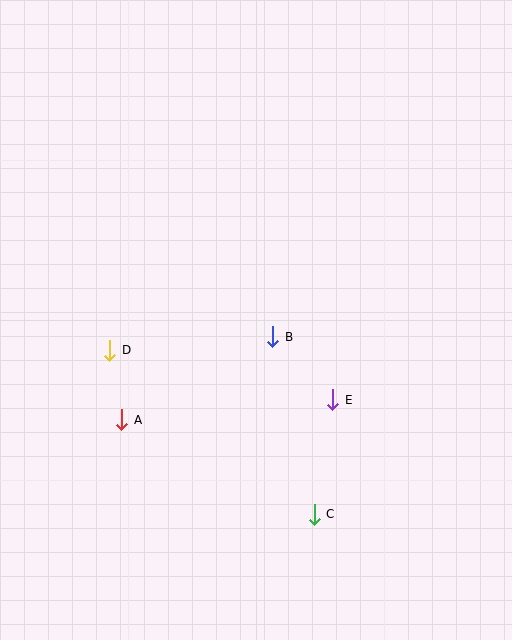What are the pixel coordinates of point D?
Point D is at (110, 350).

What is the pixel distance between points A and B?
The distance between A and B is 172 pixels.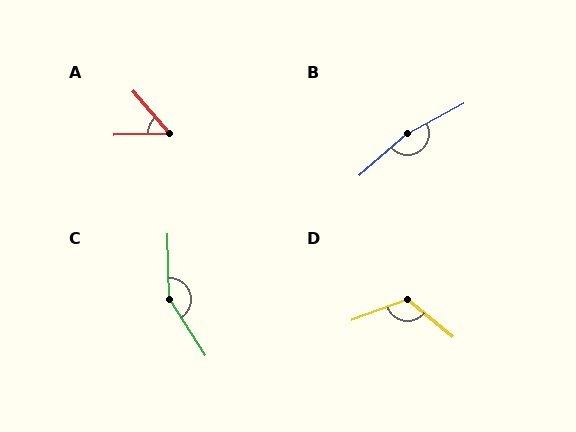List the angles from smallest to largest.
A (51°), D (120°), C (149°), B (167°).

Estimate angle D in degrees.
Approximately 120 degrees.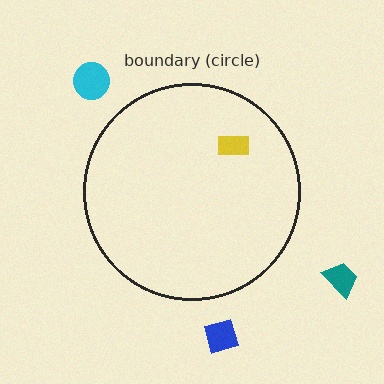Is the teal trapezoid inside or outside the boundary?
Outside.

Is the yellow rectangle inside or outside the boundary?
Inside.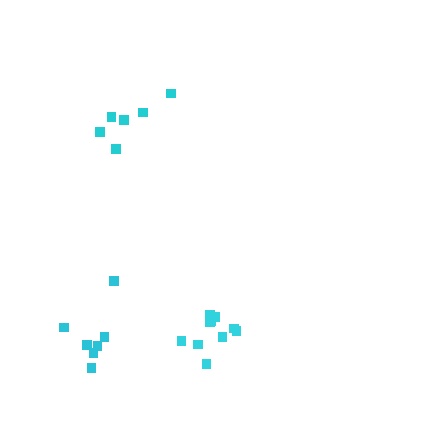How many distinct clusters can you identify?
There are 3 distinct clusters.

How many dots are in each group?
Group 1: 10 dots, Group 2: 6 dots, Group 3: 7 dots (23 total).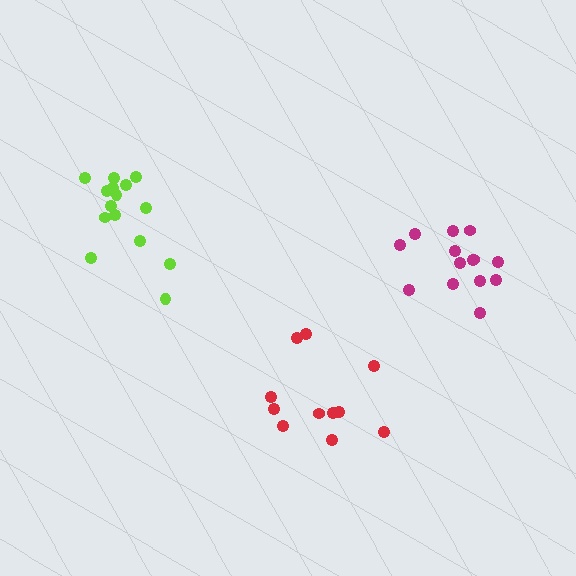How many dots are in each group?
Group 1: 15 dots, Group 2: 14 dots, Group 3: 11 dots (40 total).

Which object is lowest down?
The red cluster is bottommost.